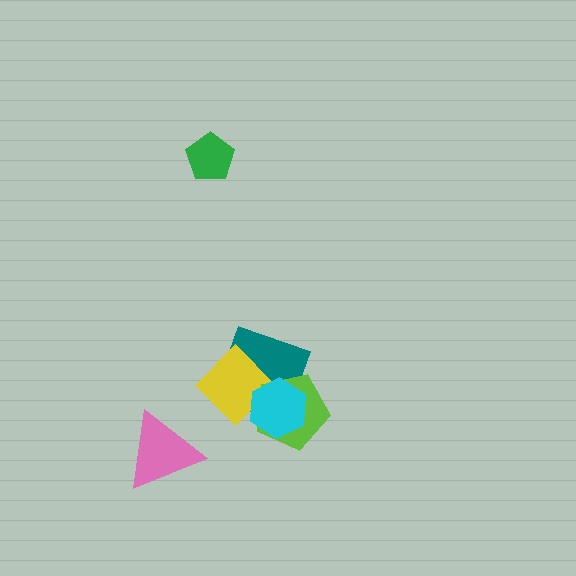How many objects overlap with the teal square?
3 objects overlap with the teal square.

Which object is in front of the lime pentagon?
The cyan hexagon is in front of the lime pentagon.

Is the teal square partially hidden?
Yes, it is partially covered by another shape.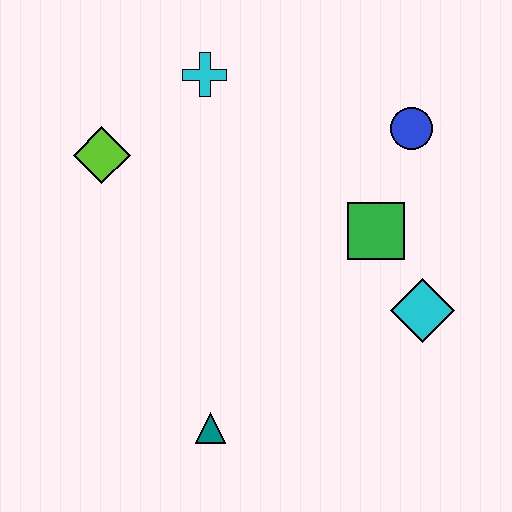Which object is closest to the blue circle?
The green square is closest to the blue circle.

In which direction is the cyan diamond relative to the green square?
The cyan diamond is below the green square.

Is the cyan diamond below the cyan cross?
Yes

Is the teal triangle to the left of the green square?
Yes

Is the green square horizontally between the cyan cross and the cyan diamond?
Yes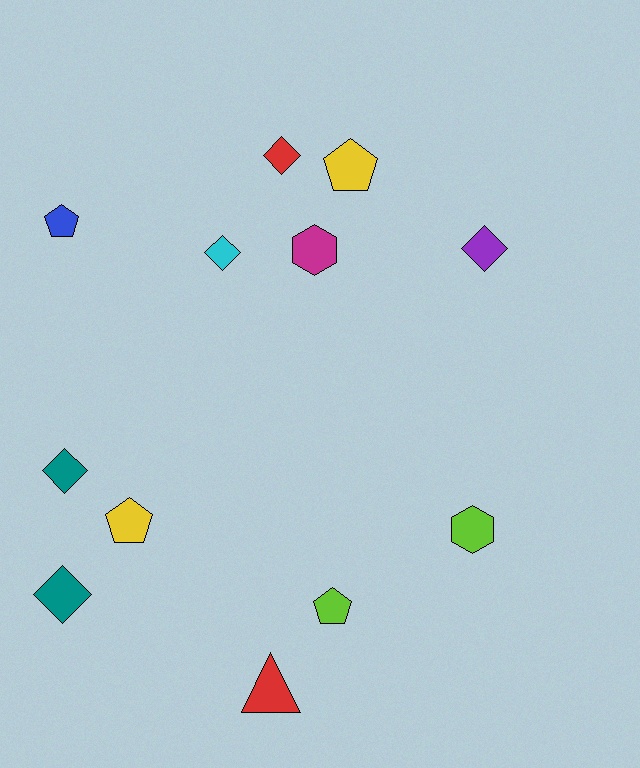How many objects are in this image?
There are 12 objects.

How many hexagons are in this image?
There are 2 hexagons.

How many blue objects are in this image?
There is 1 blue object.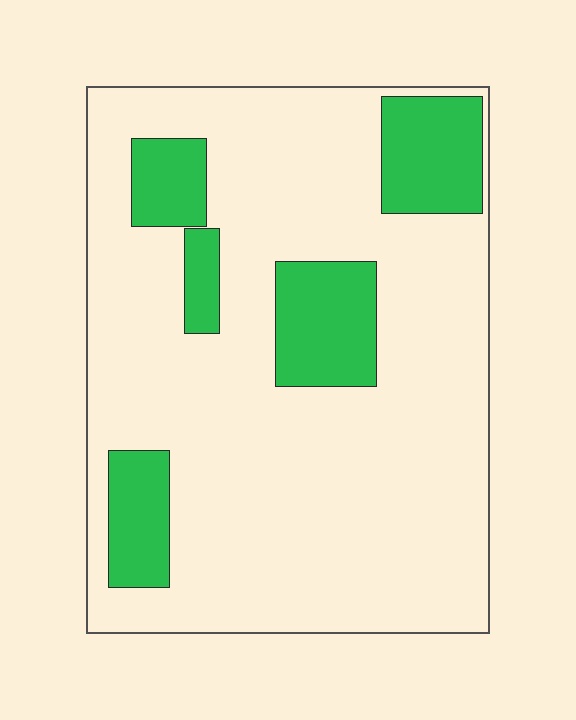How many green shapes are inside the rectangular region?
5.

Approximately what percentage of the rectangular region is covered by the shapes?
Approximately 20%.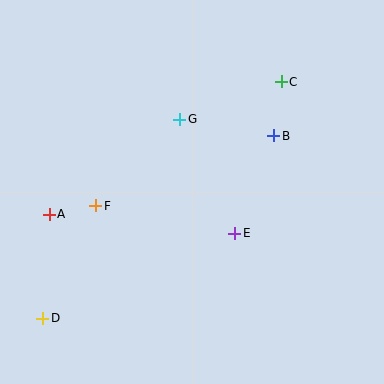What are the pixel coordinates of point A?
Point A is at (49, 214).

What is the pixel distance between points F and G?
The distance between F and G is 121 pixels.